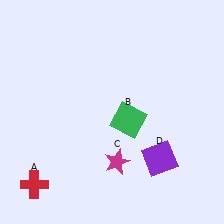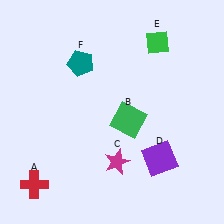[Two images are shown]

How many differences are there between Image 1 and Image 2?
There are 2 differences between the two images.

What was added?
A green diamond (E), a teal pentagon (F) were added in Image 2.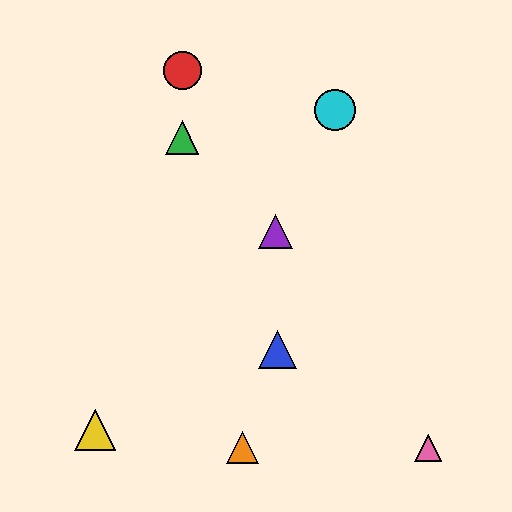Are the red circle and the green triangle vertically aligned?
Yes, both are at x≈182.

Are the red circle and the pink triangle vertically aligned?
No, the red circle is at x≈182 and the pink triangle is at x≈428.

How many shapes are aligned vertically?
2 shapes (the red circle, the green triangle) are aligned vertically.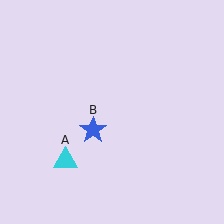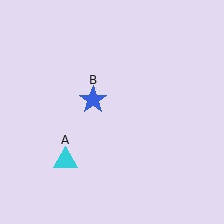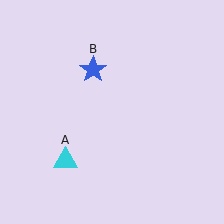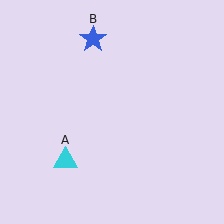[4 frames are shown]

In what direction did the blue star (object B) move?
The blue star (object B) moved up.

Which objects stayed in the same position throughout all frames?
Cyan triangle (object A) remained stationary.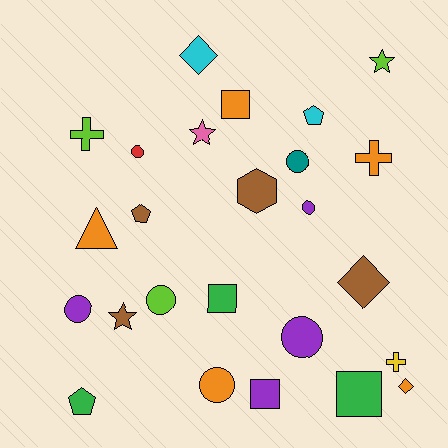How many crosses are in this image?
There are 3 crosses.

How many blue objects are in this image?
There are no blue objects.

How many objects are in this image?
There are 25 objects.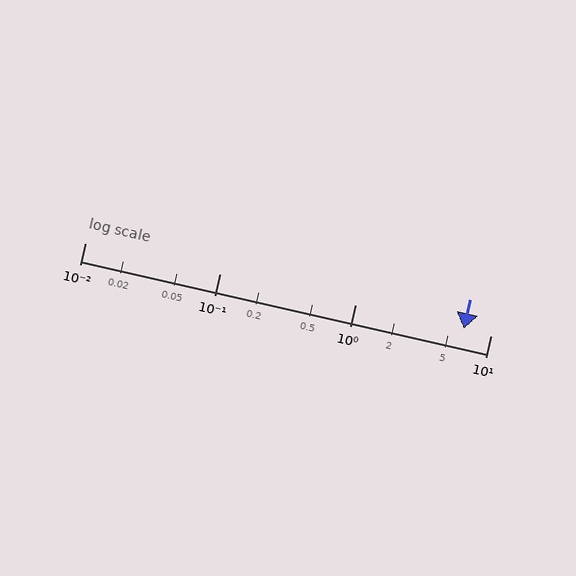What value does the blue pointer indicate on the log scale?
The pointer indicates approximately 6.3.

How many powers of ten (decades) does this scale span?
The scale spans 3 decades, from 0.01 to 10.